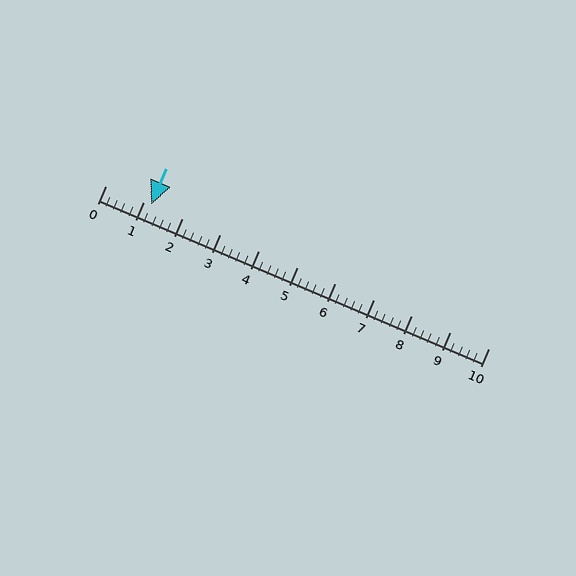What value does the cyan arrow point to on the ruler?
The cyan arrow points to approximately 1.2.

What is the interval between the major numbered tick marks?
The major tick marks are spaced 1 units apart.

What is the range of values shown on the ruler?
The ruler shows values from 0 to 10.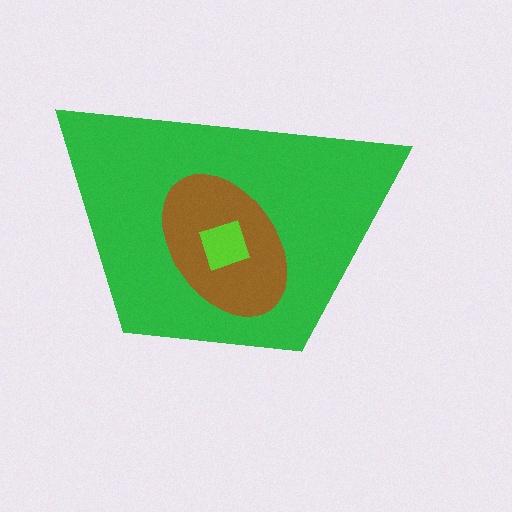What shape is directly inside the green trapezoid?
The brown ellipse.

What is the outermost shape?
The green trapezoid.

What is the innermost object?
The lime square.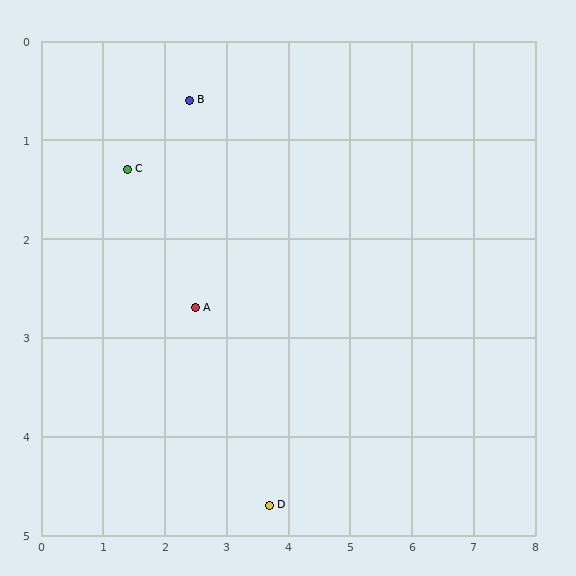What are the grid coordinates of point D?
Point D is at approximately (3.7, 4.7).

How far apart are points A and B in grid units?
Points A and B are about 2.1 grid units apart.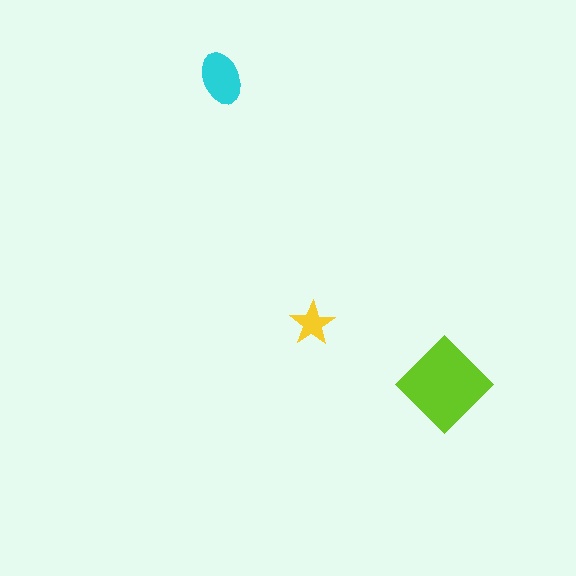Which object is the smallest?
The yellow star.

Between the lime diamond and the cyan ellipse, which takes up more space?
The lime diamond.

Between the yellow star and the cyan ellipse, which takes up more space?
The cyan ellipse.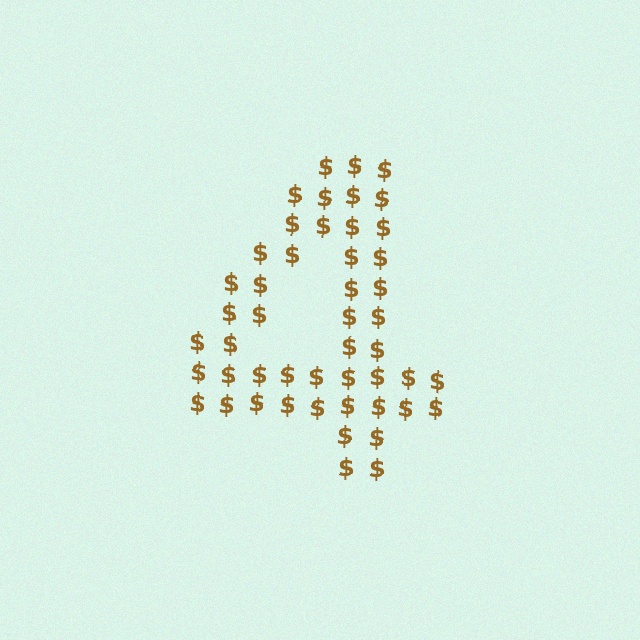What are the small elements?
The small elements are dollar signs.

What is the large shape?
The large shape is the digit 4.